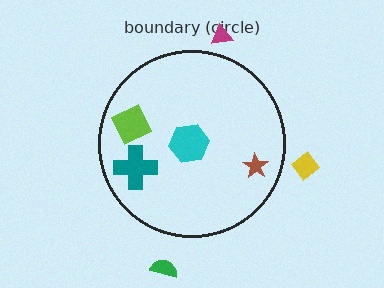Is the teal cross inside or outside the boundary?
Inside.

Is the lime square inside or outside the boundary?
Inside.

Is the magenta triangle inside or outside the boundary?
Outside.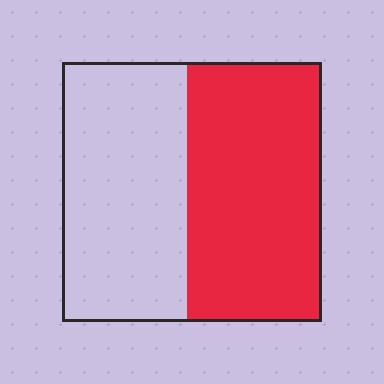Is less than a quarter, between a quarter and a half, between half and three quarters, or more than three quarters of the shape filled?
Between half and three quarters.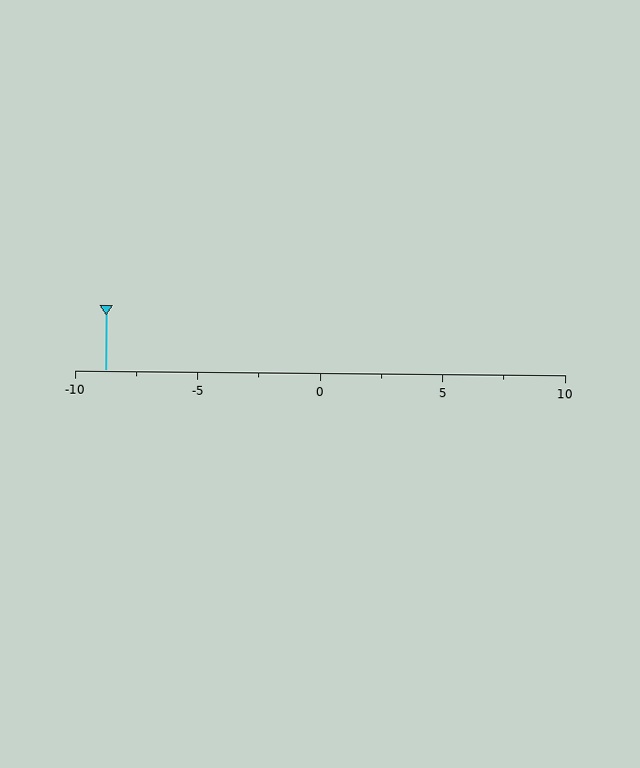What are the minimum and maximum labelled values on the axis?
The axis runs from -10 to 10.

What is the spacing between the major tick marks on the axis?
The major ticks are spaced 5 apart.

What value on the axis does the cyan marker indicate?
The marker indicates approximately -8.8.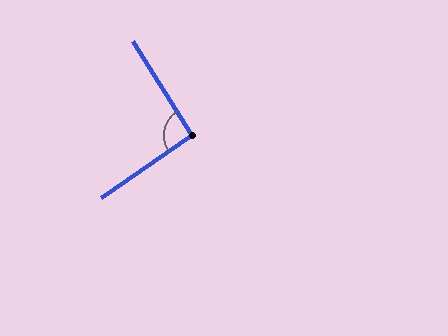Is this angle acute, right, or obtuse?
It is approximately a right angle.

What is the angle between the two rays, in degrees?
Approximately 93 degrees.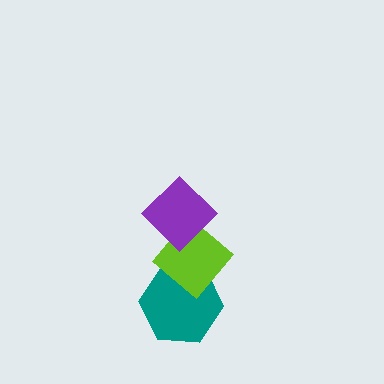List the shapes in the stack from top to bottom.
From top to bottom: the purple diamond, the lime diamond, the teal hexagon.